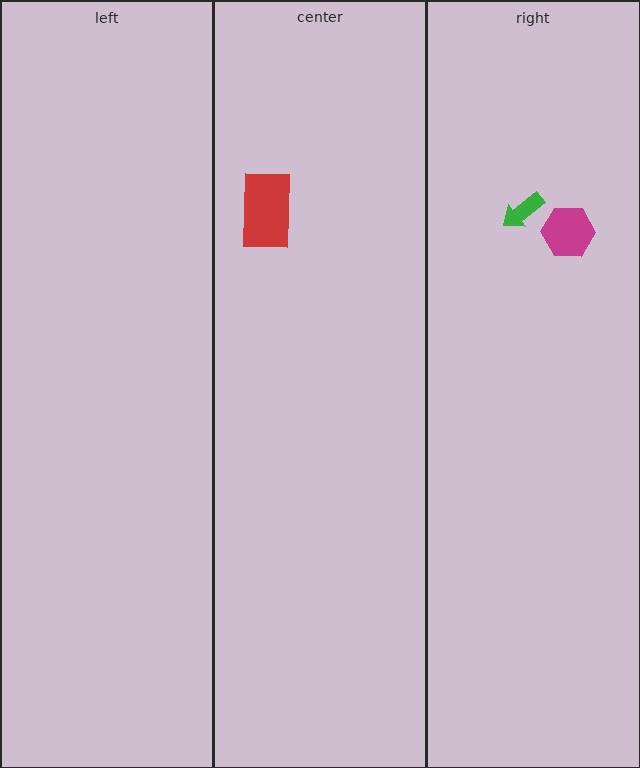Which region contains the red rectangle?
The center region.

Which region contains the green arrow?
The right region.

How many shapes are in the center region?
1.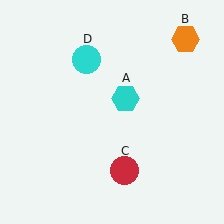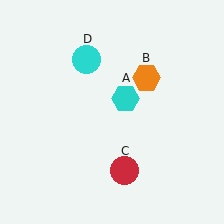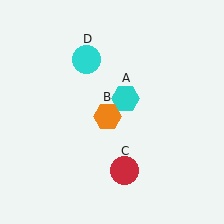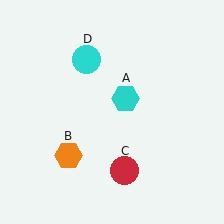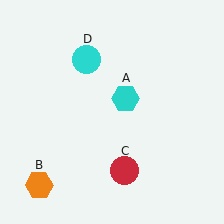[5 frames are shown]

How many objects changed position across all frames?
1 object changed position: orange hexagon (object B).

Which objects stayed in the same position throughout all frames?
Cyan hexagon (object A) and red circle (object C) and cyan circle (object D) remained stationary.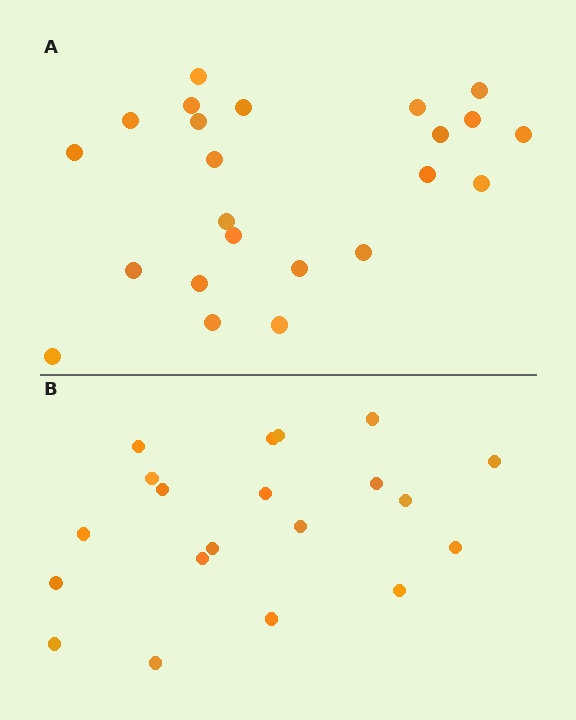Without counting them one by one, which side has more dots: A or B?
Region A (the top region) has more dots.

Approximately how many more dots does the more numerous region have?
Region A has just a few more — roughly 2 or 3 more dots than region B.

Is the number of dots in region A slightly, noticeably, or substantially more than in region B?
Region A has only slightly more — the two regions are fairly close. The ratio is roughly 1.1 to 1.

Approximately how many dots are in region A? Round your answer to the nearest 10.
About 20 dots. (The exact count is 23, which rounds to 20.)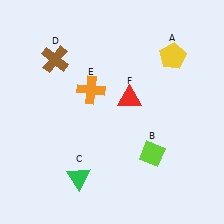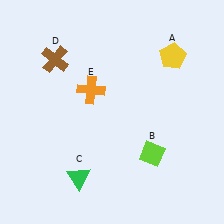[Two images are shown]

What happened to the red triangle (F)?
The red triangle (F) was removed in Image 2. It was in the top-right area of Image 1.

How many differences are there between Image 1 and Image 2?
There is 1 difference between the two images.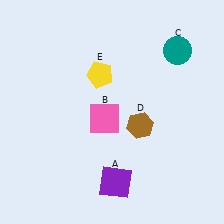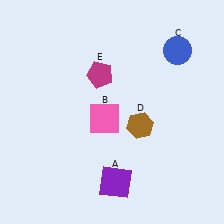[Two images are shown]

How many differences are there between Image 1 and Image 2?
There are 2 differences between the two images.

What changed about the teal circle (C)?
In Image 1, C is teal. In Image 2, it changed to blue.